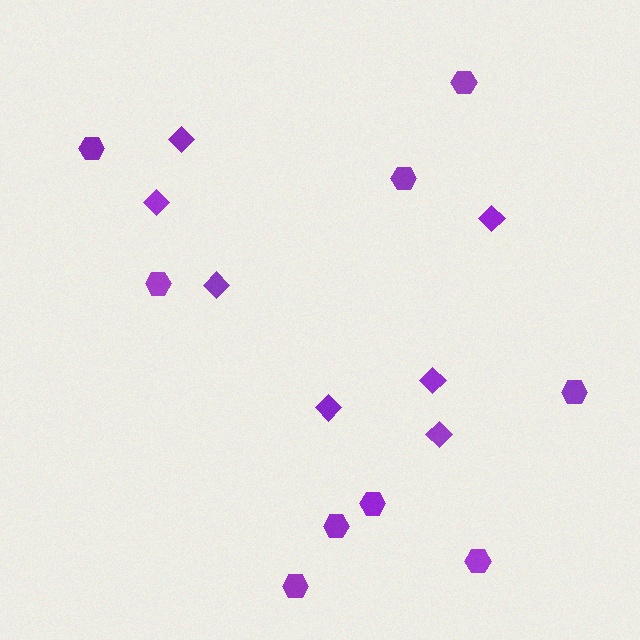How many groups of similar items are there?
There are 2 groups: one group of diamonds (7) and one group of hexagons (9).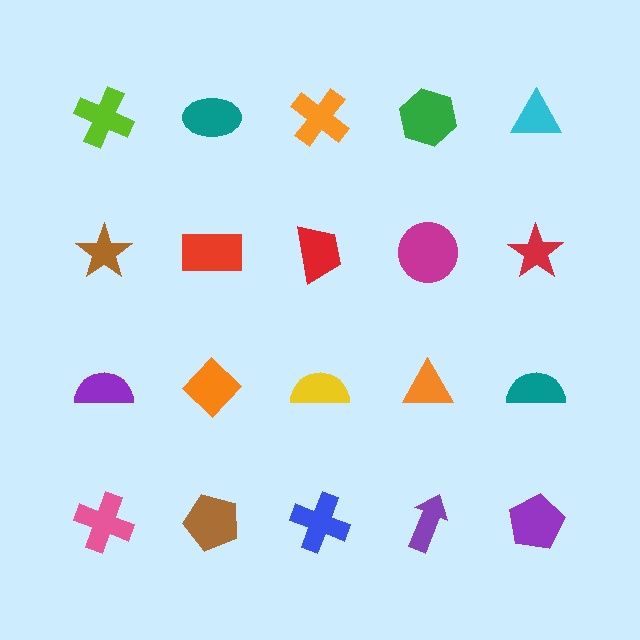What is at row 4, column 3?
A blue cross.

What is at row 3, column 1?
A purple semicircle.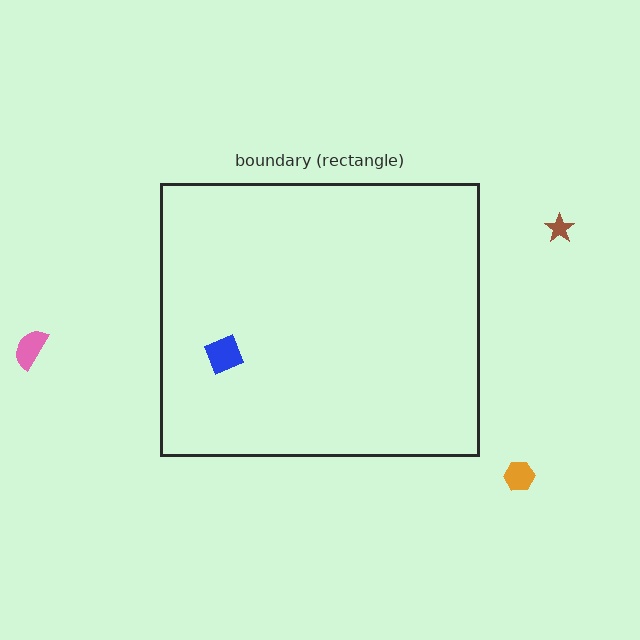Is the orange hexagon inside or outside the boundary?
Outside.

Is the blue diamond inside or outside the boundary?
Inside.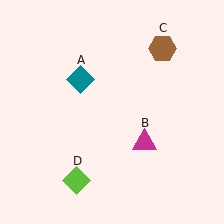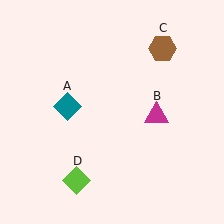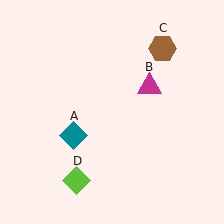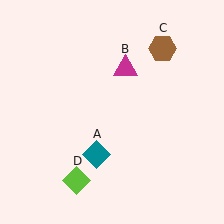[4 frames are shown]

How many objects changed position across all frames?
2 objects changed position: teal diamond (object A), magenta triangle (object B).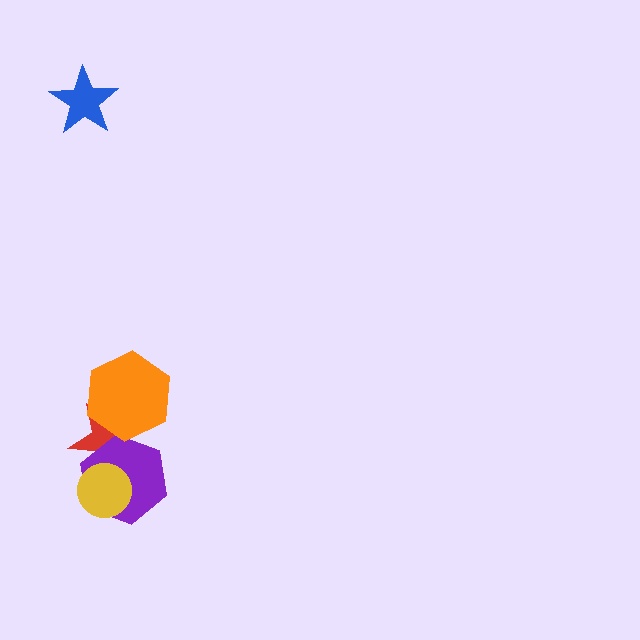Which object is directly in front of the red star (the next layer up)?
The purple hexagon is directly in front of the red star.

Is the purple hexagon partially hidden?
Yes, it is partially covered by another shape.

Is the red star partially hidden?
Yes, it is partially covered by another shape.